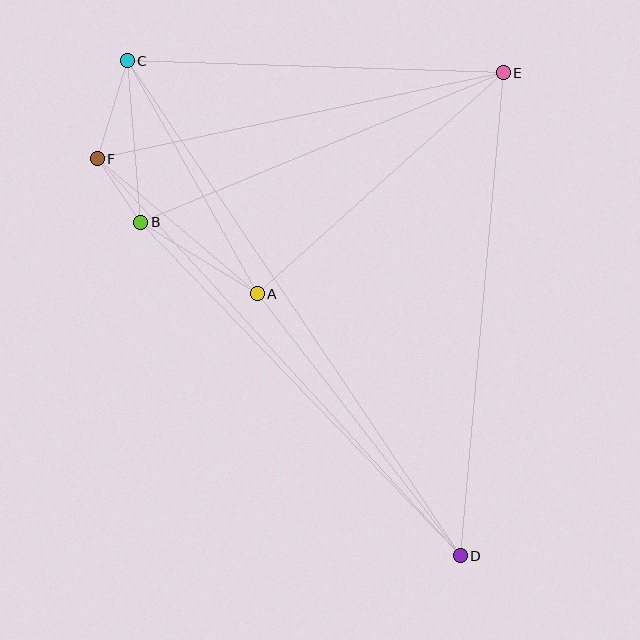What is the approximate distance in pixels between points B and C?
The distance between B and C is approximately 162 pixels.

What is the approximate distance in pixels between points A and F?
The distance between A and F is approximately 209 pixels.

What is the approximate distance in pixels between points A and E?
The distance between A and E is approximately 331 pixels.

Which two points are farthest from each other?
Points C and D are farthest from each other.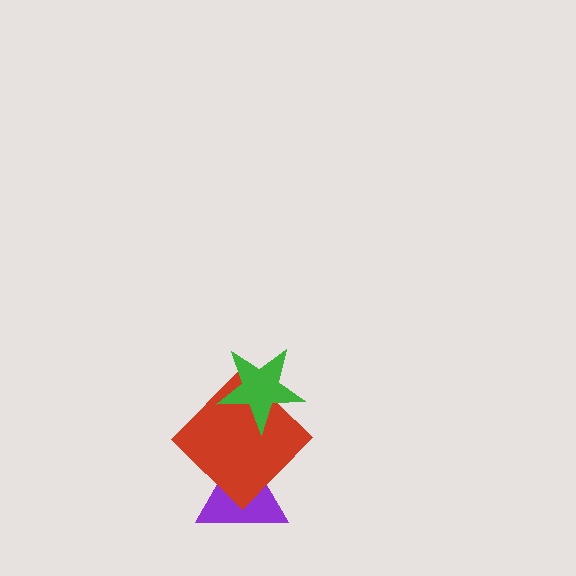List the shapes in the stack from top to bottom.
From top to bottom: the green star, the red diamond, the purple triangle.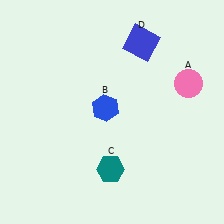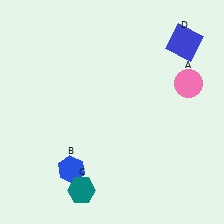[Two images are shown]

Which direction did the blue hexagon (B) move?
The blue hexagon (B) moved down.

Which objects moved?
The objects that moved are: the blue hexagon (B), the teal hexagon (C), the blue square (D).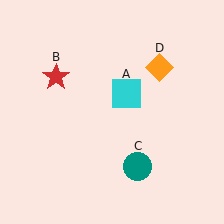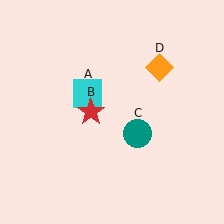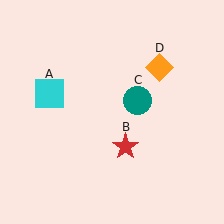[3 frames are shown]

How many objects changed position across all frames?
3 objects changed position: cyan square (object A), red star (object B), teal circle (object C).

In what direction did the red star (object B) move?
The red star (object B) moved down and to the right.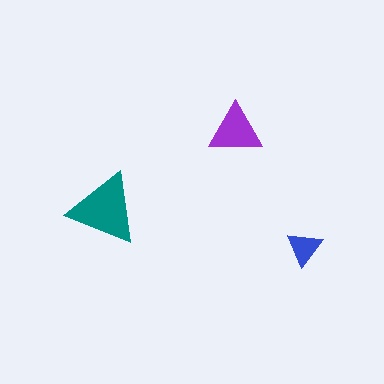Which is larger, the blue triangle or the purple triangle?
The purple one.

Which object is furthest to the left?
The teal triangle is leftmost.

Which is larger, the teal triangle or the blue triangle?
The teal one.